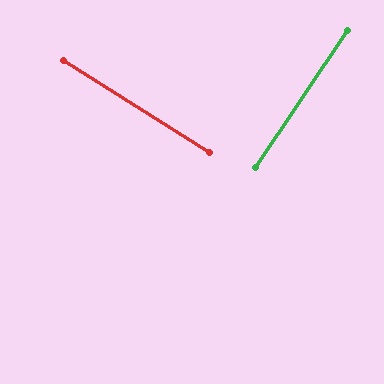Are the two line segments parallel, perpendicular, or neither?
Perpendicular — they meet at approximately 89°.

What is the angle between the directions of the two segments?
Approximately 89 degrees.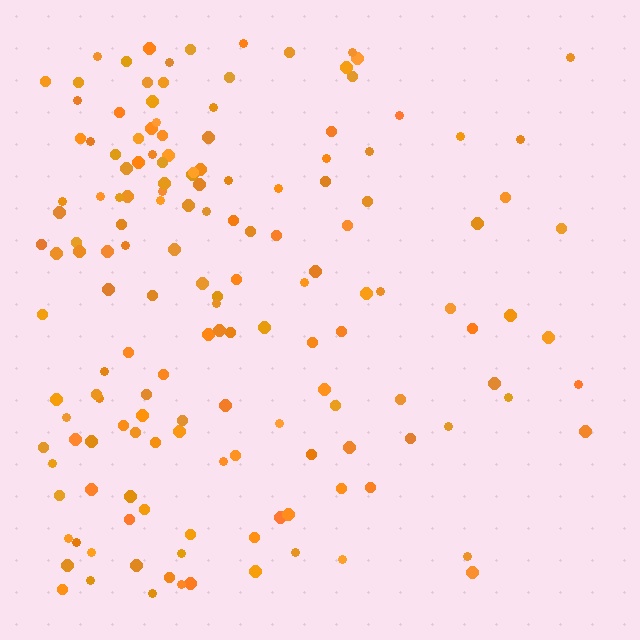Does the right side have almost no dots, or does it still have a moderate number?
Still a moderate number, just noticeably fewer than the left.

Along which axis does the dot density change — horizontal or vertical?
Horizontal.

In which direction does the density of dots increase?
From right to left, with the left side densest.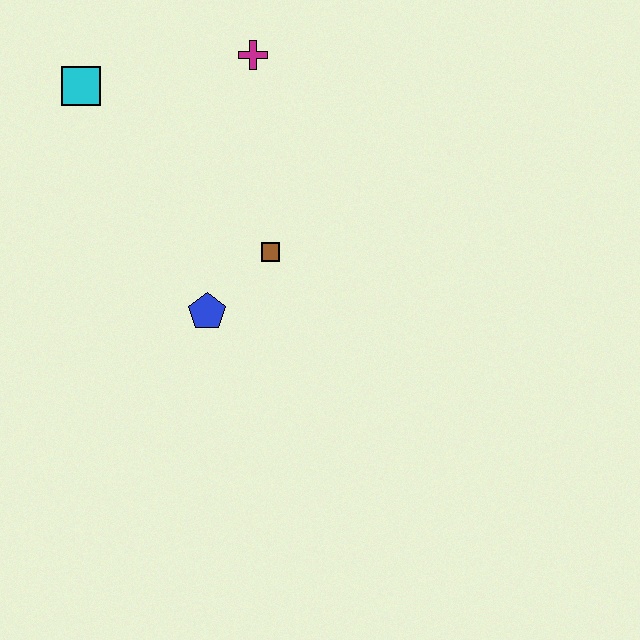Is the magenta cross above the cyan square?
Yes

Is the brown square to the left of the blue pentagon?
No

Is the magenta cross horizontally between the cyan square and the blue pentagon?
No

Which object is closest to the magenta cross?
The cyan square is closest to the magenta cross.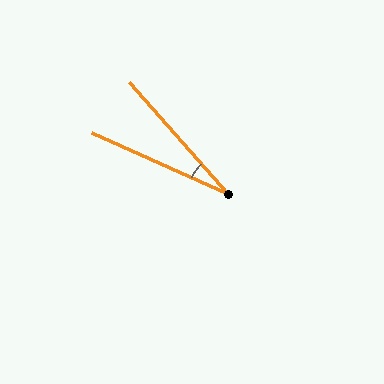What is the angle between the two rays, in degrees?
Approximately 24 degrees.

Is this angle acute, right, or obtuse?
It is acute.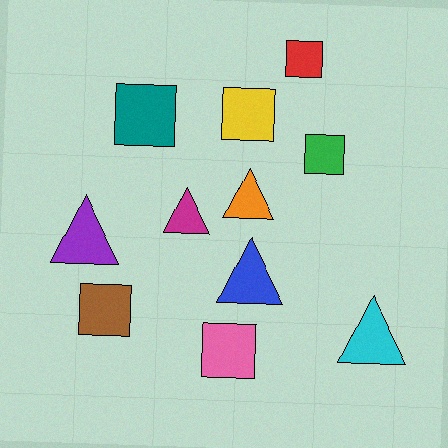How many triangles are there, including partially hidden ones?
There are 5 triangles.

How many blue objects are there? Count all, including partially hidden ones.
There is 1 blue object.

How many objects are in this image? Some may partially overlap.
There are 11 objects.